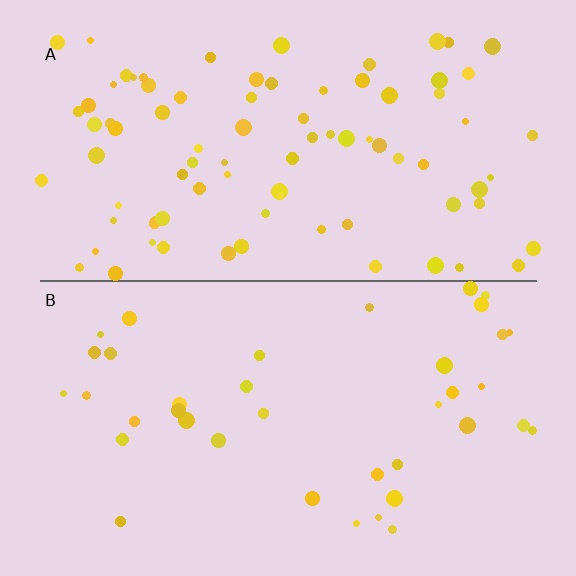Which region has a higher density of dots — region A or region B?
A (the top).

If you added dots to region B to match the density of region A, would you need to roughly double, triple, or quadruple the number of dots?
Approximately double.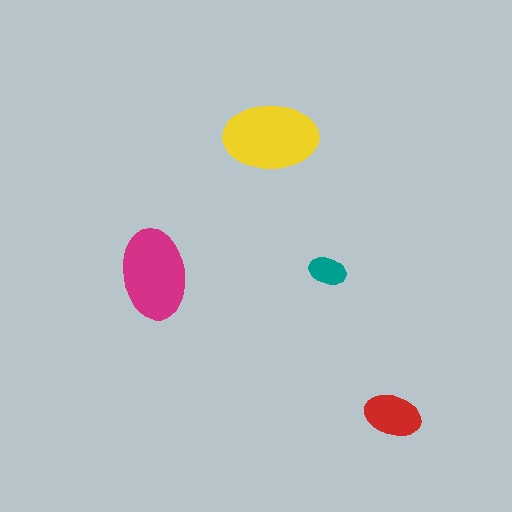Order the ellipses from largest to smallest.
the yellow one, the magenta one, the red one, the teal one.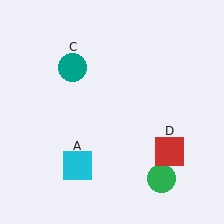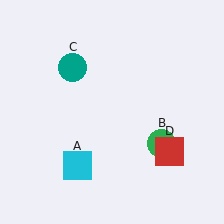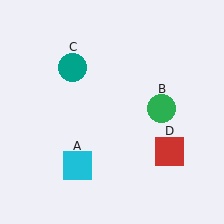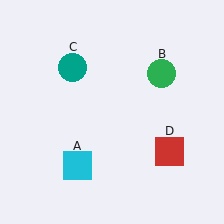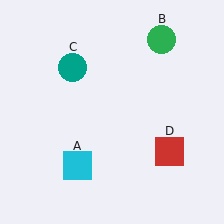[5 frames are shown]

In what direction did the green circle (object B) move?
The green circle (object B) moved up.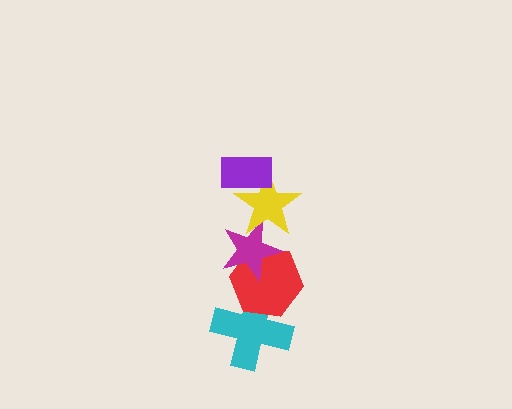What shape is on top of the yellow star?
The purple rectangle is on top of the yellow star.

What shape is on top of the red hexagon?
The magenta star is on top of the red hexagon.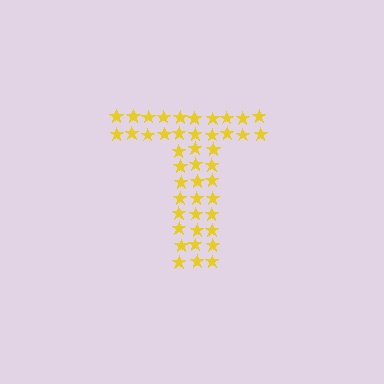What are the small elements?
The small elements are stars.